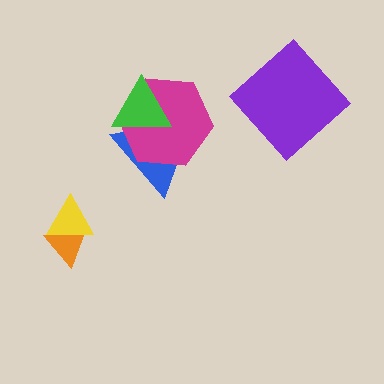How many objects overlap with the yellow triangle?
1 object overlaps with the yellow triangle.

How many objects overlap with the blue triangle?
2 objects overlap with the blue triangle.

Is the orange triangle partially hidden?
Yes, it is partially covered by another shape.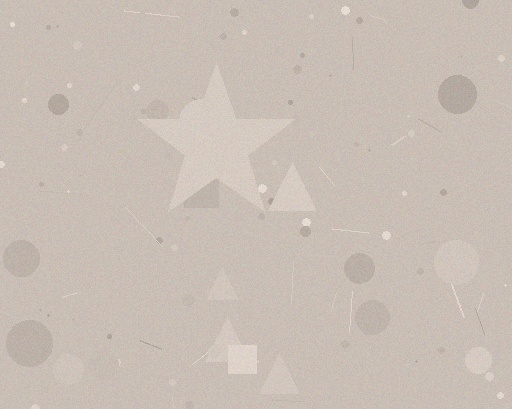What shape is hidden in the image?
A star is hidden in the image.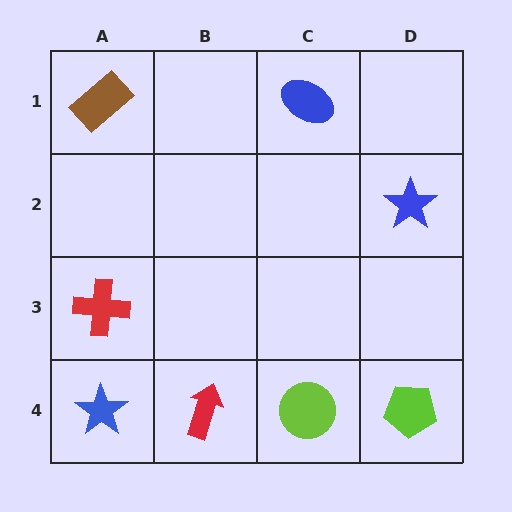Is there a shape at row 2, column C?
No, that cell is empty.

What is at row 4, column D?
A lime pentagon.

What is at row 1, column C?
A blue ellipse.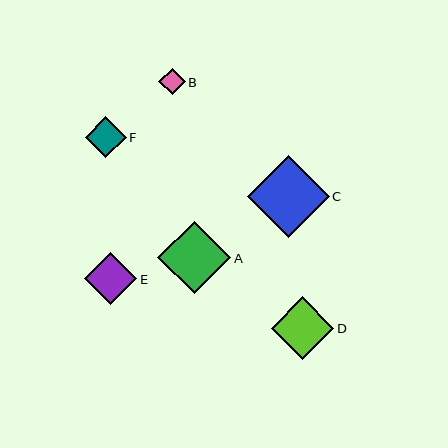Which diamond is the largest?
Diamond C is the largest with a size of approximately 82 pixels.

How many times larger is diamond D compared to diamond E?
Diamond D is approximately 1.2 times the size of diamond E.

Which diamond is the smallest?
Diamond B is the smallest with a size of approximately 27 pixels.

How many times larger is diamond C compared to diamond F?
Diamond C is approximately 2.0 times the size of diamond F.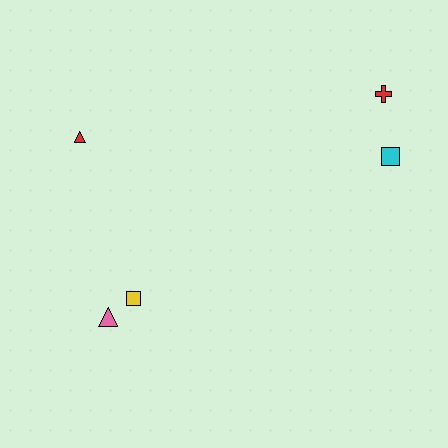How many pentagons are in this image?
There are no pentagons.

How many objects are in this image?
There are 5 objects.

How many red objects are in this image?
There are 2 red objects.